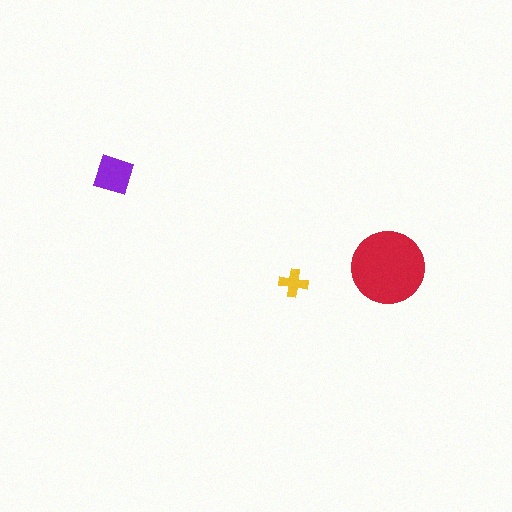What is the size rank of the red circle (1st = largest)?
1st.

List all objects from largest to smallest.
The red circle, the purple diamond, the yellow cross.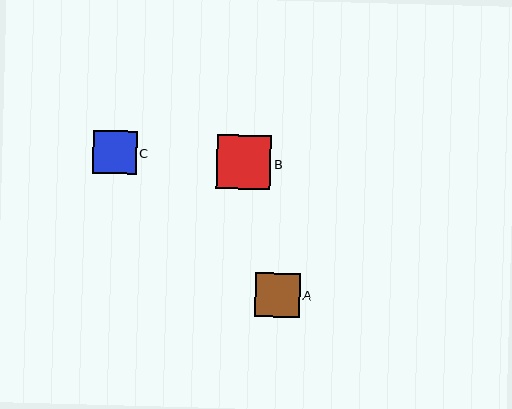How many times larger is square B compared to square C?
Square B is approximately 1.2 times the size of square C.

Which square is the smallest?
Square C is the smallest with a size of approximately 43 pixels.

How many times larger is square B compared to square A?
Square B is approximately 1.2 times the size of square A.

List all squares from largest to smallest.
From largest to smallest: B, A, C.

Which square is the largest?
Square B is the largest with a size of approximately 54 pixels.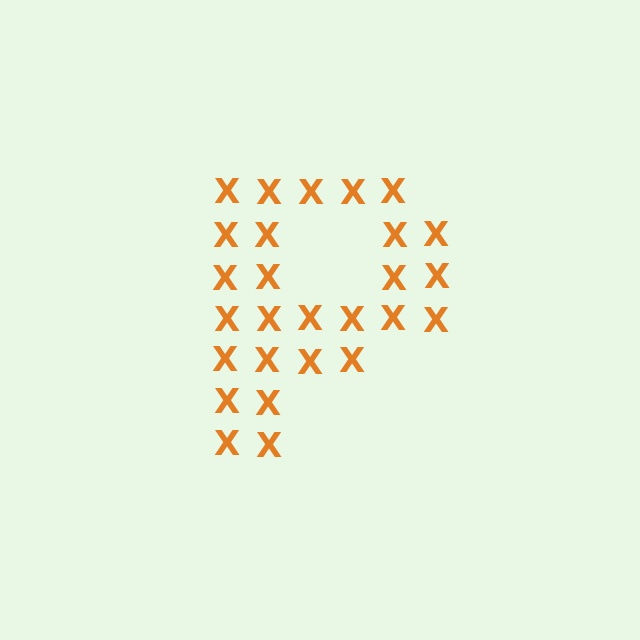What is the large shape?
The large shape is the letter P.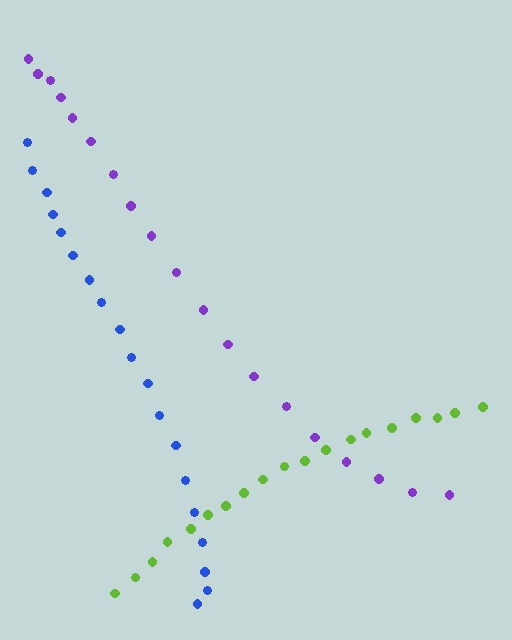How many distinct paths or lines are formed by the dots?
There are 3 distinct paths.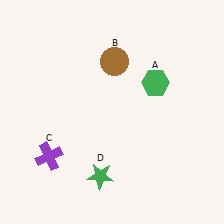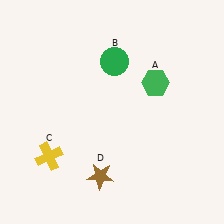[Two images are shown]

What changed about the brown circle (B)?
In Image 1, B is brown. In Image 2, it changed to green.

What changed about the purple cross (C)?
In Image 1, C is purple. In Image 2, it changed to yellow.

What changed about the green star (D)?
In Image 1, D is green. In Image 2, it changed to brown.